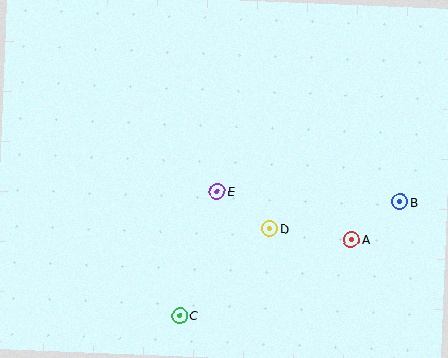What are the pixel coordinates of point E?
Point E is at (217, 192).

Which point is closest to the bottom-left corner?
Point C is closest to the bottom-left corner.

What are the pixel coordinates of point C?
Point C is at (180, 315).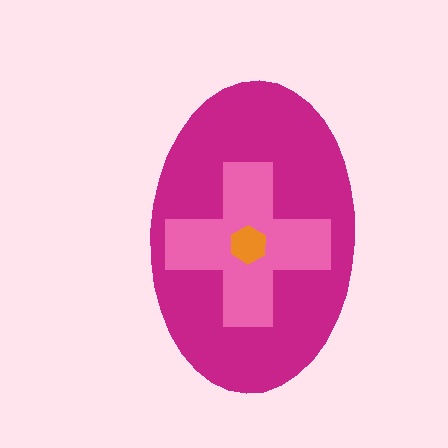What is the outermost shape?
The magenta ellipse.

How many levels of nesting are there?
3.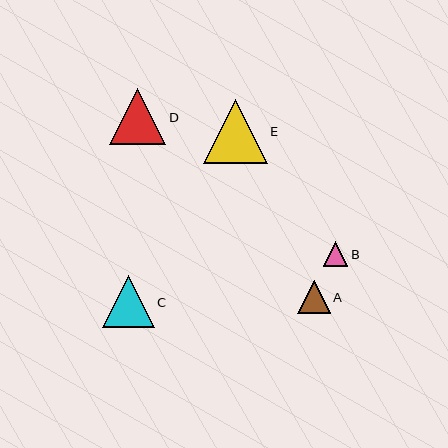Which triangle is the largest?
Triangle E is the largest with a size of approximately 64 pixels.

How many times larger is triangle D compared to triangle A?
Triangle D is approximately 1.7 times the size of triangle A.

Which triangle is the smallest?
Triangle B is the smallest with a size of approximately 25 pixels.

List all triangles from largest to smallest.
From largest to smallest: E, D, C, A, B.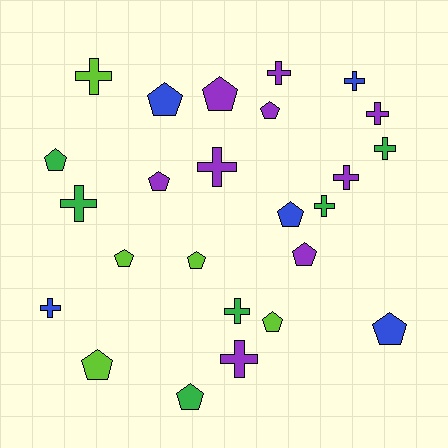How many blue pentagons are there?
There are 3 blue pentagons.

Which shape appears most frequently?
Pentagon, with 13 objects.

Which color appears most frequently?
Purple, with 9 objects.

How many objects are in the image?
There are 25 objects.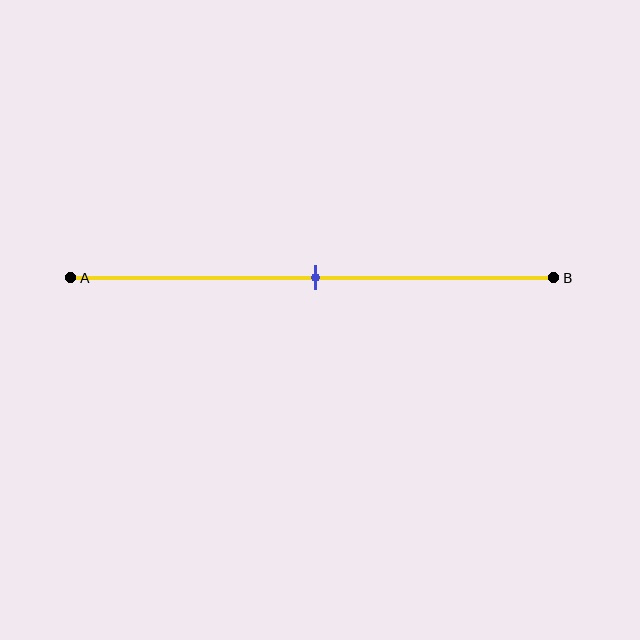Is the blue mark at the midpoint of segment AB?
Yes, the mark is approximately at the midpoint.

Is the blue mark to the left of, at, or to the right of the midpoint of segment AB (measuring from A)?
The blue mark is approximately at the midpoint of segment AB.